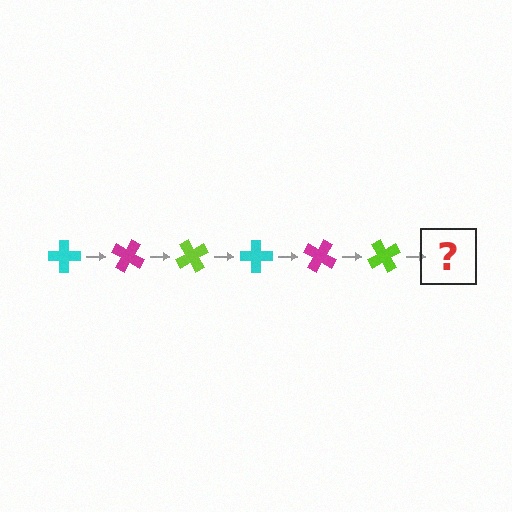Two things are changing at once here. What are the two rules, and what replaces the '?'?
The two rules are that it rotates 30 degrees each step and the color cycles through cyan, magenta, and lime. The '?' should be a cyan cross, rotated 180 degrees from the start.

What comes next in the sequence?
The next element should be a cyan cross, rotated 180 degrees from the start.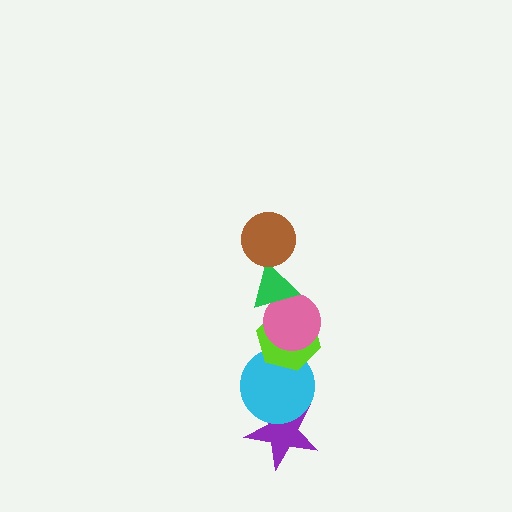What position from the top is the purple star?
The purple star is 6th from the top.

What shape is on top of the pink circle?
The green triangle is on top of the pink circle.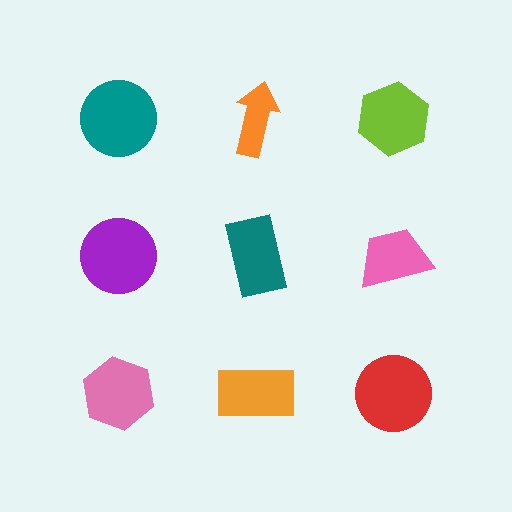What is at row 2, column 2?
A teal rectangle.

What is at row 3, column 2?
An orange rectangle.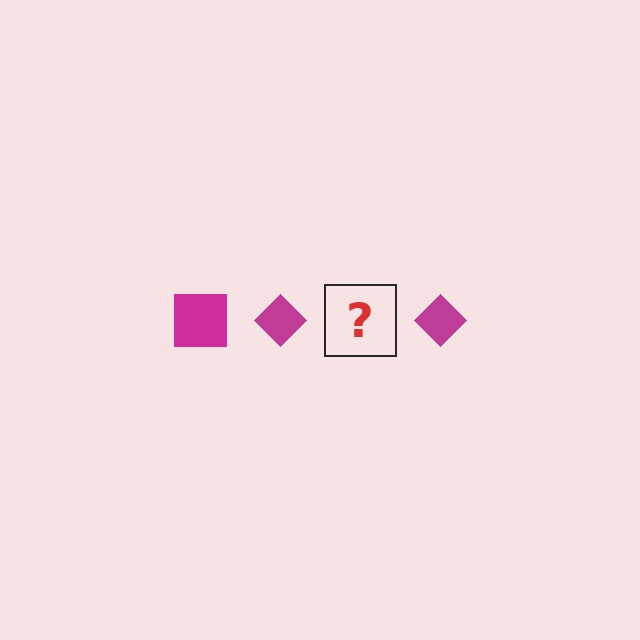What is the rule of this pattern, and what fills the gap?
The rule is that the pattern cycles through square, diamond shapes in magenta. The gap should be filled with a magenta square.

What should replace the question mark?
The question mark should be replaced with a magenta square.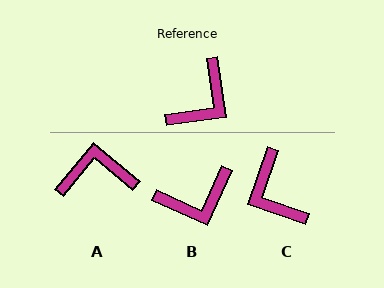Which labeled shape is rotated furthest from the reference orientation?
A, about 132 degrees away.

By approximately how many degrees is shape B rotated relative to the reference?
Approximately 32 degrees clockwise.